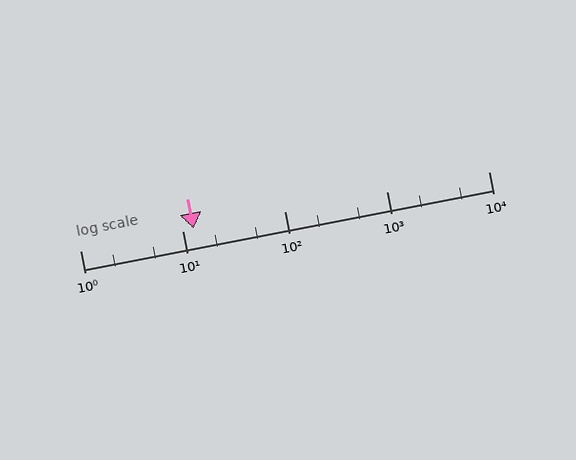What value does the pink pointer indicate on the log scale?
The pointer indicates approximately 13.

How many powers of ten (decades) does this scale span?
The scale spans 4 decades, from 1 to 10000.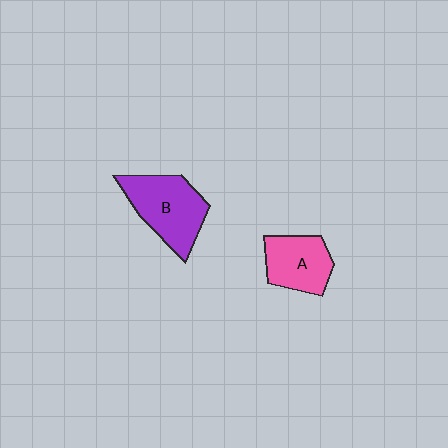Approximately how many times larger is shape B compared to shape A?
Approximately 1.3 times.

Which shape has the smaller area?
Shape A (pink).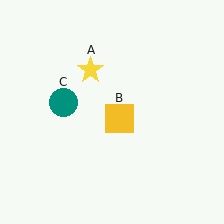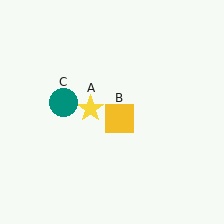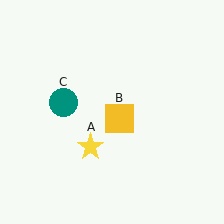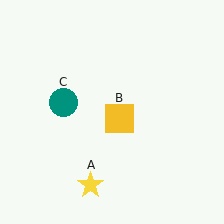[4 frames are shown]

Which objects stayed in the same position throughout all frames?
Yellow square (object B) and teal circle (object C) remained stationary.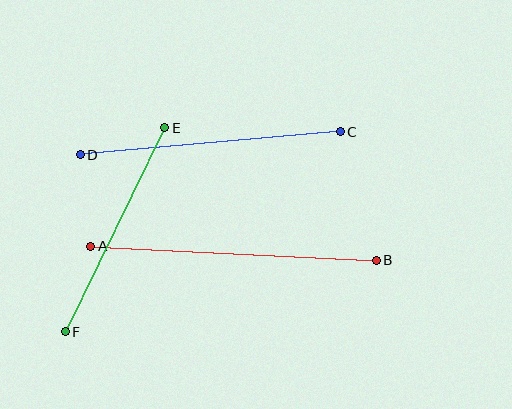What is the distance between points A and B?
The distance is approximately 286 pixels.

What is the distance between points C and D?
The distance is approximately 261 pixels.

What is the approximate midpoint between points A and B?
The midpoint is at approximately (233, 253) pixels.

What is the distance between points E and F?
The distance is approximately 227 pixels.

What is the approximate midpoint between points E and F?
The midpoint is at approximately (115, 230) pixels.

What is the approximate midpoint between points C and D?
The midpoint is at approximately (210, 143) pixels.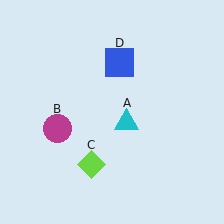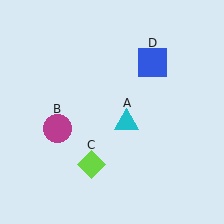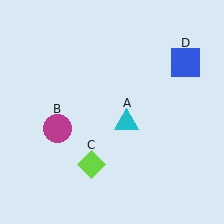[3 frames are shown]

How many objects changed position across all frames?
1 object changed position: blue square (object D).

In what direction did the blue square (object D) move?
The blue square (object D) moved right.